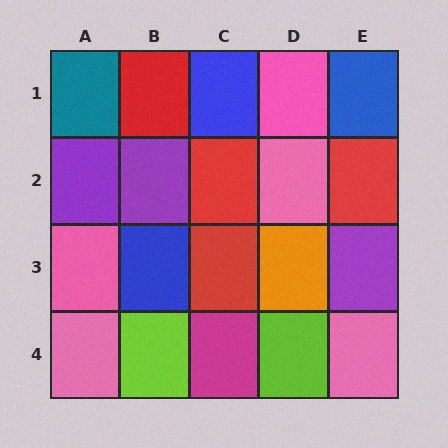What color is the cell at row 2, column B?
Purple.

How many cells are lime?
2 cells are lime.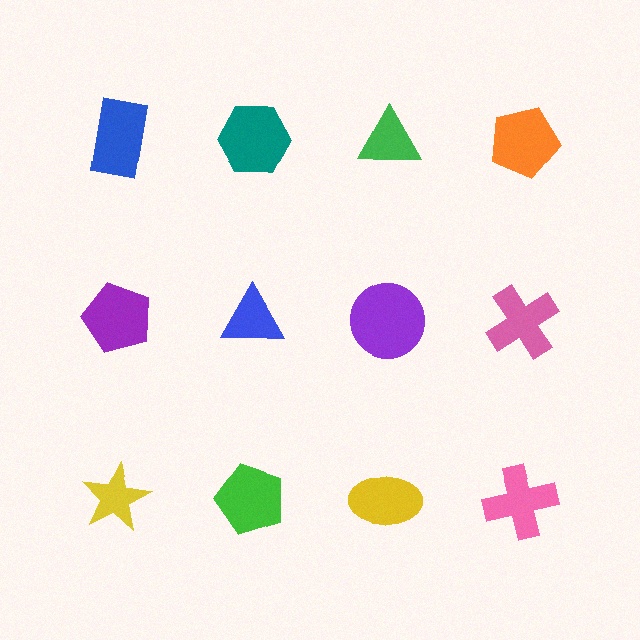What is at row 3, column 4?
A pink cross.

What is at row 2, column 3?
A purple circle.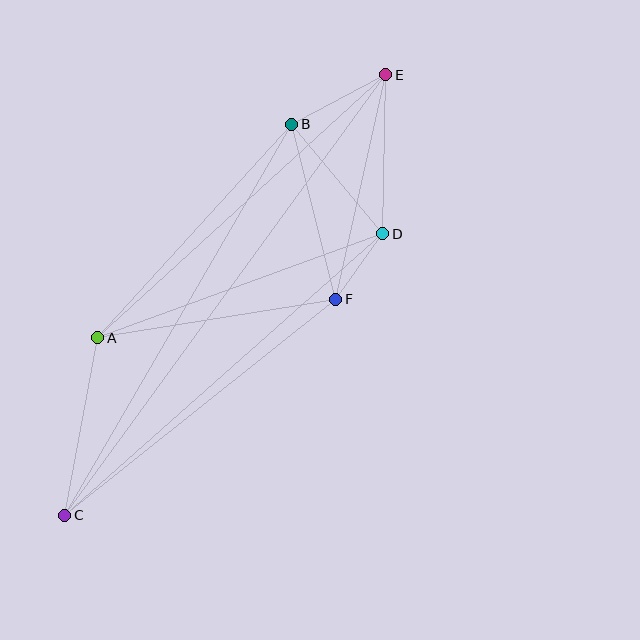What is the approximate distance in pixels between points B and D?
The distance between B and D is approximately 142 pixels.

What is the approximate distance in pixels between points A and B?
The distance between A and B is approximately 288 pixels.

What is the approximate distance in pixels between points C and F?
The distance between C and F is approximately 346 pixels.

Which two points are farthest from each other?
Points C and E are farthest from each other.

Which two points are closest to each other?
Points D and F are closest to each other.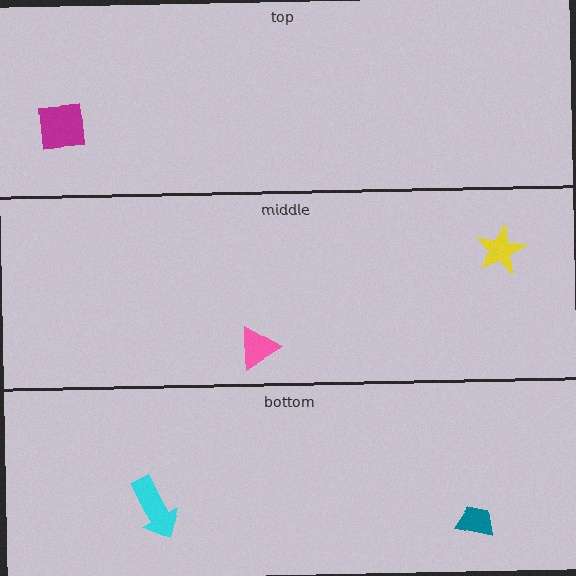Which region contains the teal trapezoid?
The bottom region.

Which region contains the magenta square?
The top region.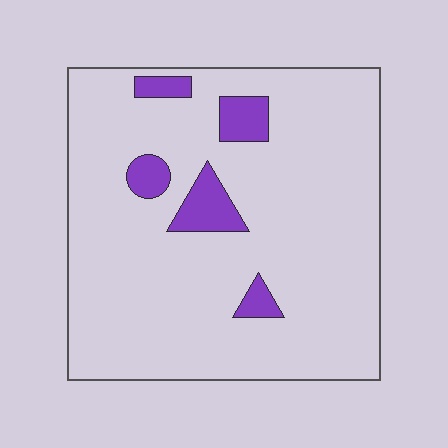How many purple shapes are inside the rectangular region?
5.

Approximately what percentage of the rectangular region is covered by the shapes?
Approximately 10%.